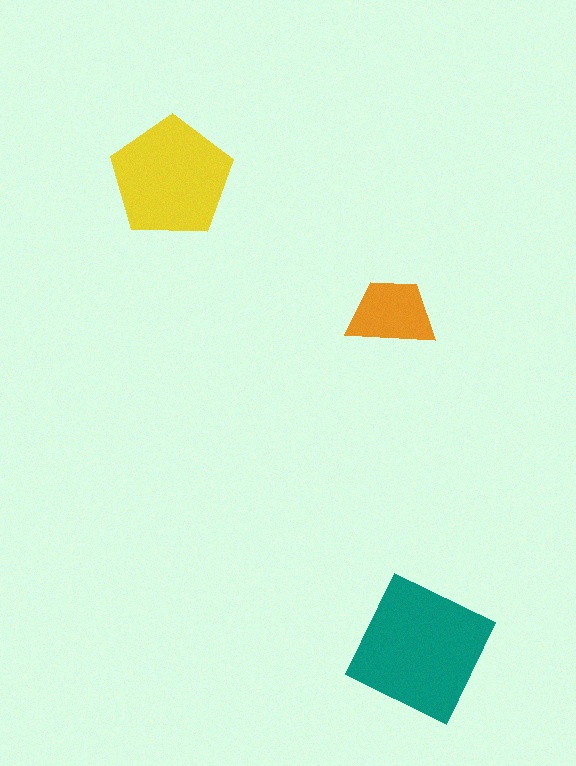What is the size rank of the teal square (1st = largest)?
1st.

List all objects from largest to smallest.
The teal square, the yellow pentagon, the orange trapezoid.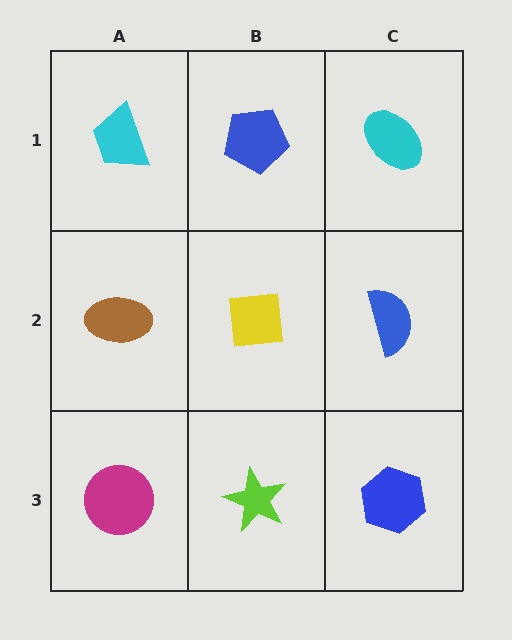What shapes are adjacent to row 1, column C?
A blue semicircle (row 2, column C), a blue pentagon (row 1, column B).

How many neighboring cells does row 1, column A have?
2.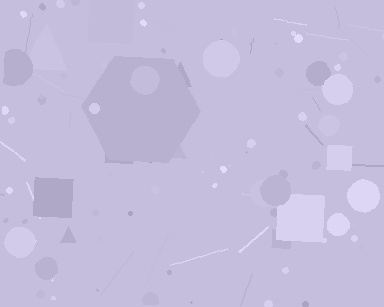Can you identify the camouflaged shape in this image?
The camouflaged shape is a hexagon.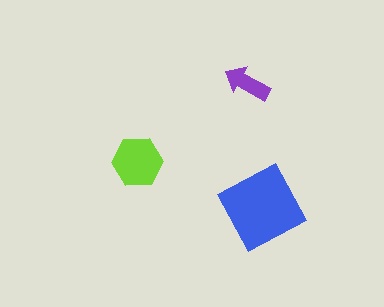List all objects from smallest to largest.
The purple arrow, the lime hexagon, the blue diamond.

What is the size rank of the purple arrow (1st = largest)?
3rd.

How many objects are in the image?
There are 3 objects in the image.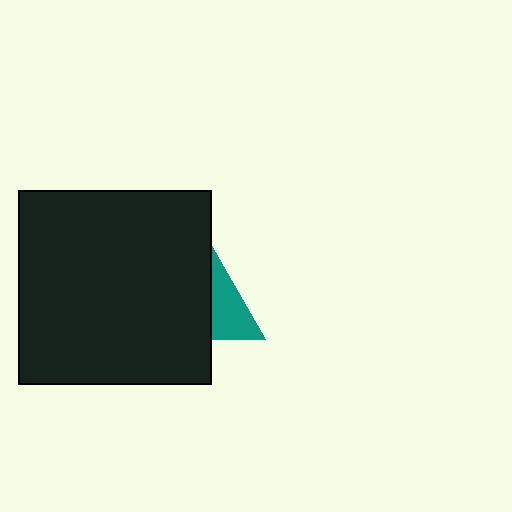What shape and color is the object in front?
The object in front is a black square.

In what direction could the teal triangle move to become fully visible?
The teal triangle could move right. That would shift it out from behind the black square entirely.